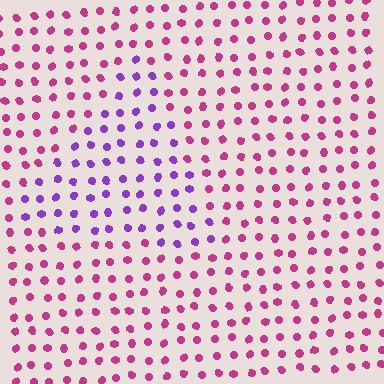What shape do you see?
I see a triangle.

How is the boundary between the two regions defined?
The boundary is defined purely by a slight shift in hue (about 47 degrees). Spacing, size, and orientation are identical on both sides.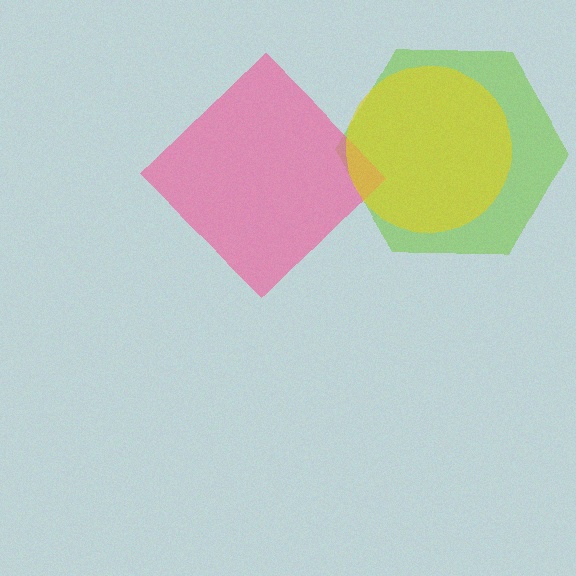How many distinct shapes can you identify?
There are 3 distinct shapes: a lime hexagon, a pink diamond, a yellow circle.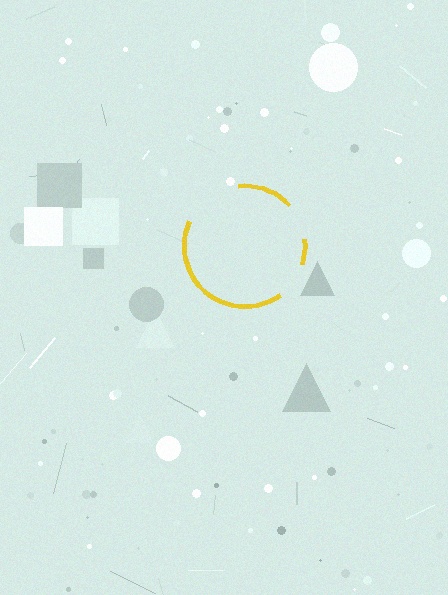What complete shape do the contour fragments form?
The contour fragments form a circle.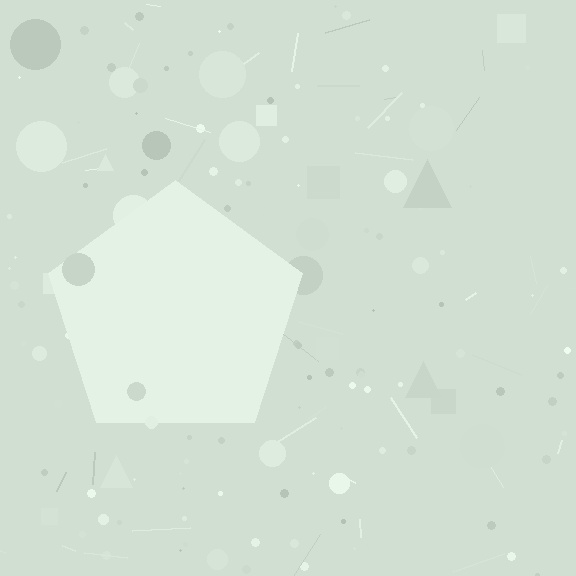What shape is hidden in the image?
A pentagon is hidden in the image.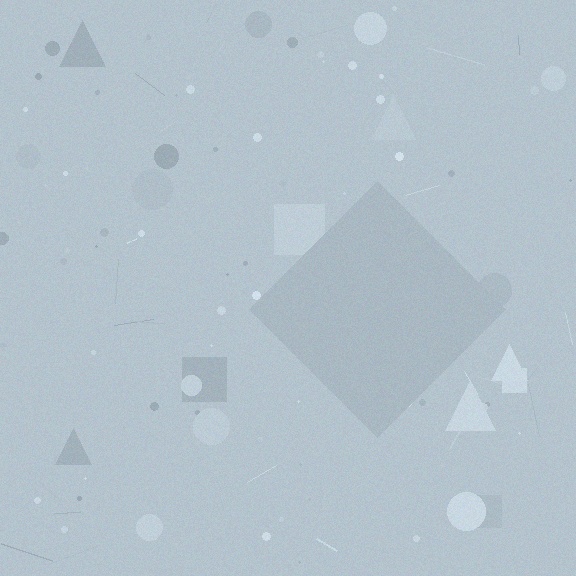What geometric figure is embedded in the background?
A diamond is embedded in the background.